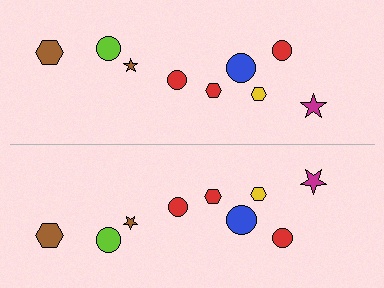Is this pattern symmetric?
Yes, this pattern has bilateral (reflection) symmetry.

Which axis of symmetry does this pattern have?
The pattern has a horizontal axis of symmetry running through the center of the image.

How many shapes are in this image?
There are 18 shapes in this image.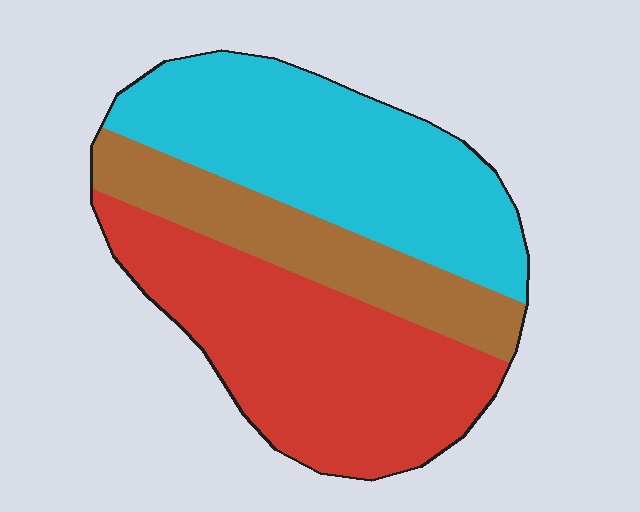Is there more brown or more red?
Red.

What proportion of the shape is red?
Red takes up about two fifths (2/5) of the shape.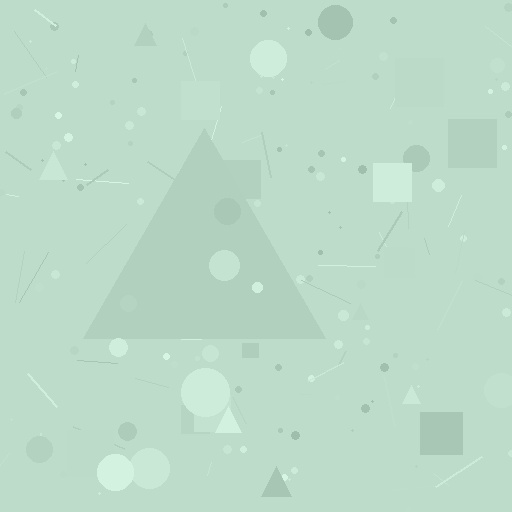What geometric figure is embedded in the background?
A triangle is embedded in the background.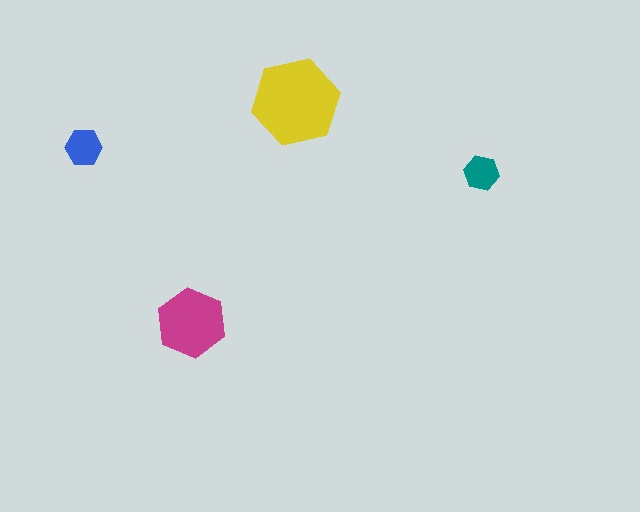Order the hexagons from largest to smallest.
the yellow one, the magenta one, the blue one, the teal one.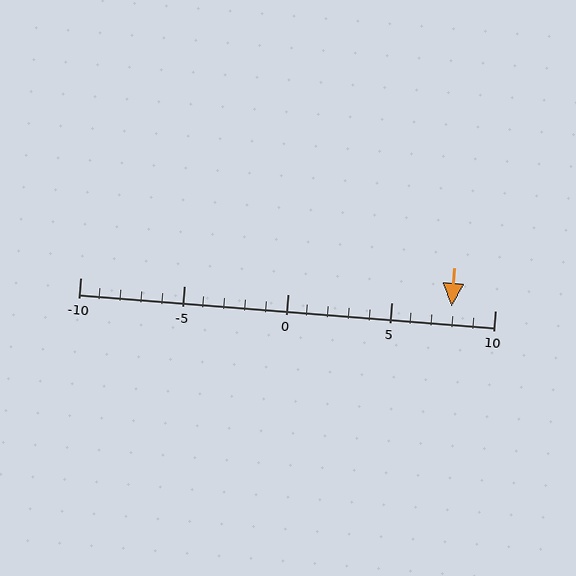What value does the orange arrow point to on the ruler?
The orange arrow points to approximately 8.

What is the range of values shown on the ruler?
The ruler shows values from -10 to 10.